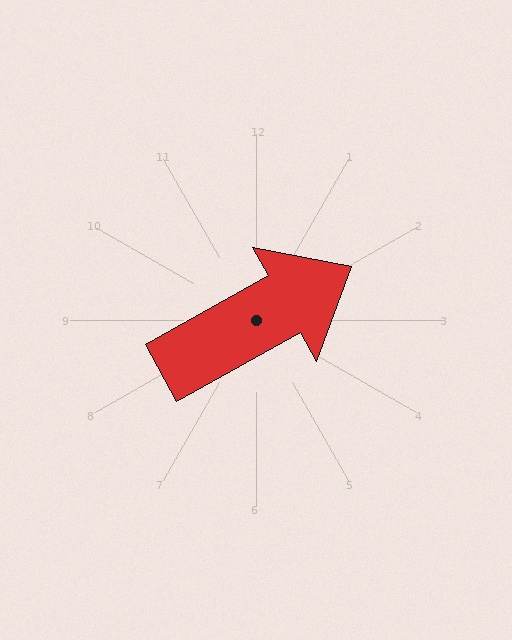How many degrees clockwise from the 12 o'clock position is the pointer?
Approximately 61 degrees.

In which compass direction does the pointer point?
Northeast.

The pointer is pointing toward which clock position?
Roughly 2 o'clock.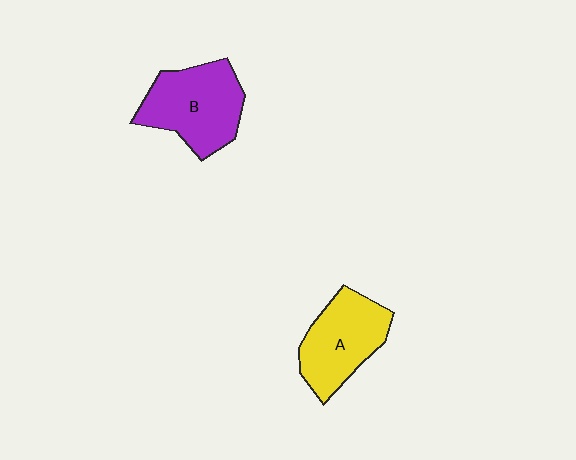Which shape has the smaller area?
Shape A (yellow).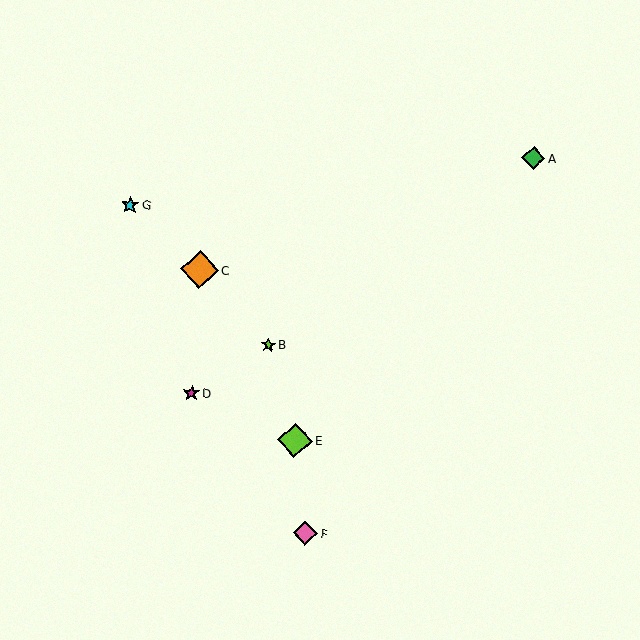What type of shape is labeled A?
Shape A is a green diamond.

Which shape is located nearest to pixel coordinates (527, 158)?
The green diamond (labeled A) at (533, 158) is nearest to that location.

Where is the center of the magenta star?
The center of the magenta star is at (192, 393).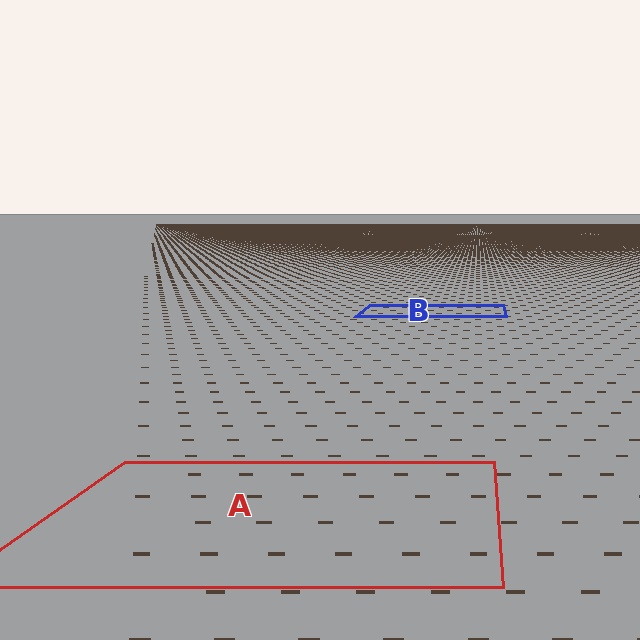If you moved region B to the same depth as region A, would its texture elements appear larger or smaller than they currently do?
They would appear larger. At a closer depth, the same texture elements are projected at a bigger on-screen size.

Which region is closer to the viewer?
Region A is closer. The texture elements there are larger and more spread out.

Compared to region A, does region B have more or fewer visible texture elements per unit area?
Region B has more texture elements per unit area — they are packed more densely because it is farther away.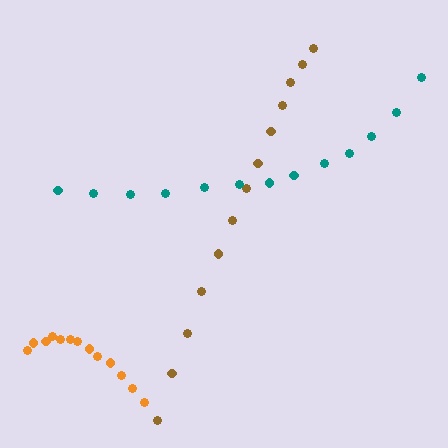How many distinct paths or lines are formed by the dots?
There are 3 distinct paths.